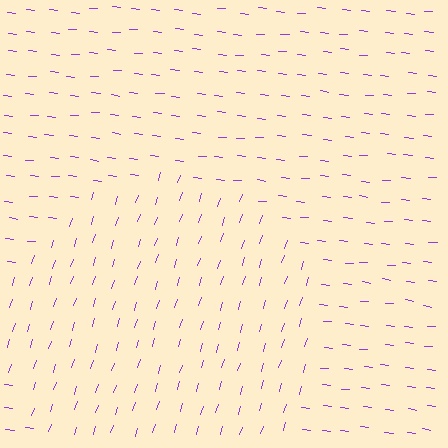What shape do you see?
I see a circle.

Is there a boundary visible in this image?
Yes, there is a texture boundary formed by a change in line orientation.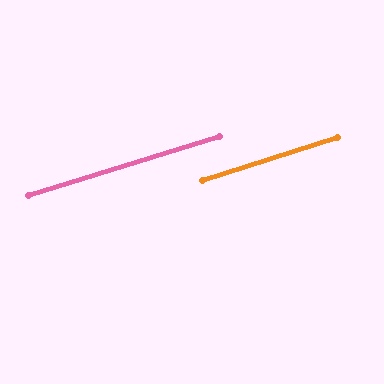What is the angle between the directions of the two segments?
Approximately 0 degrees.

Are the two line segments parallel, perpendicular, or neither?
Parallel — their directions differ by only 0.1°.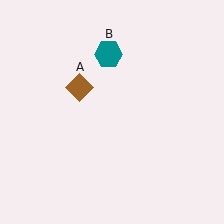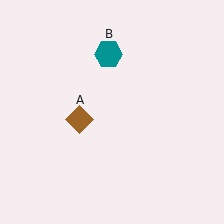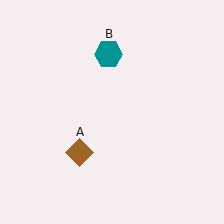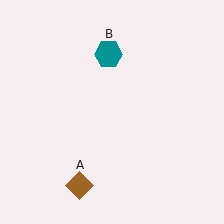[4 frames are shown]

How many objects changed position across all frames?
1 object changed position: brown diamond (object A).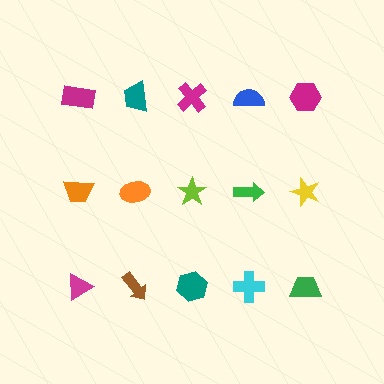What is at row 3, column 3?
A teal hexagon.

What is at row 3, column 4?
A cyan cross.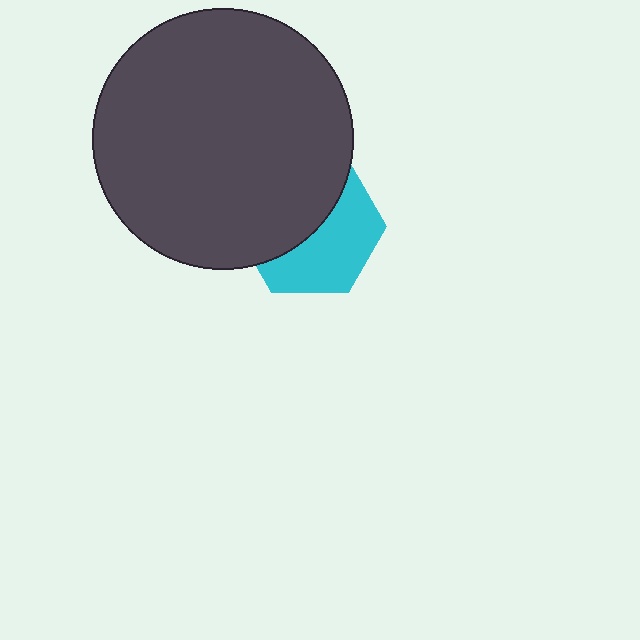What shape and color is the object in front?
The object in front is a dark gray circle.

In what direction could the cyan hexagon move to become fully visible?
The cyan hexagon could move toward the lower-right. That would shift it out from behind the dark gray circle entirely.